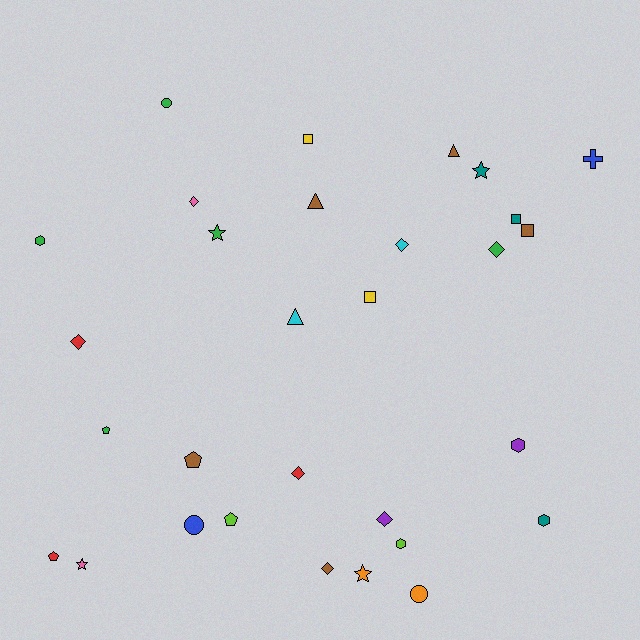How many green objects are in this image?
There are 5 green objects.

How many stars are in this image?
There are 4 stars.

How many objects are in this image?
There are 30 objects.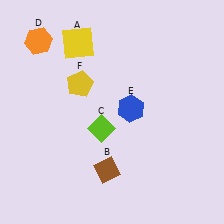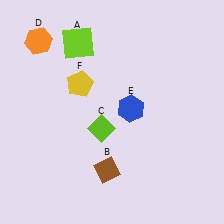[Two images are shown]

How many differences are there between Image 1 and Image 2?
There is 1 difference between the two images.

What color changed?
The square (A) changed from yellow in Image 1 to lime in Image 2.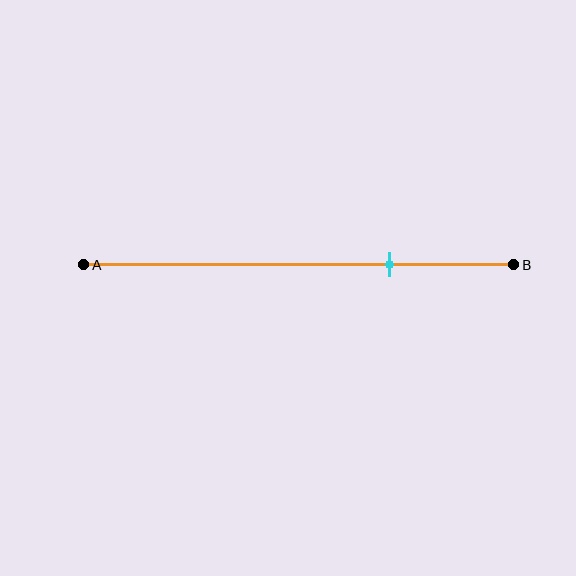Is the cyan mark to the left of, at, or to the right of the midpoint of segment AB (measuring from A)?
The cyan mark is to the right of the midpoint of segment AB.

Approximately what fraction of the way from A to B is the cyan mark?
The cyan mark is approximately 70% of the way from A to B.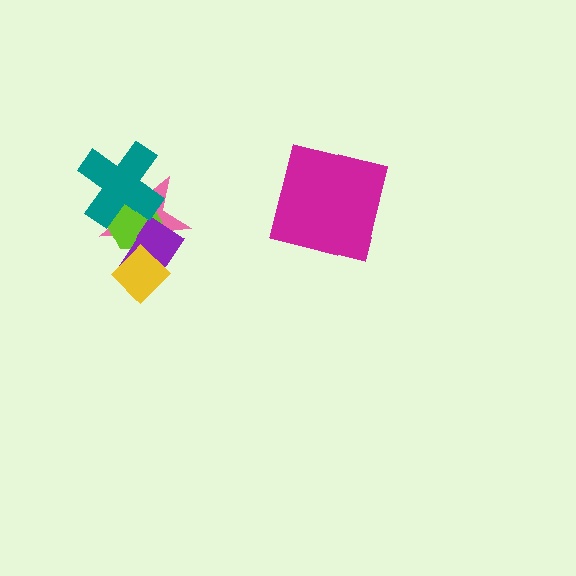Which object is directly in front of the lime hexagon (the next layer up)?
The purple rectangle is directly in front of the lime hexagon.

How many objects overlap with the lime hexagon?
4 objects overlap with the lime hexagon.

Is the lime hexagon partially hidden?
Yes, it is partially covered by another shape.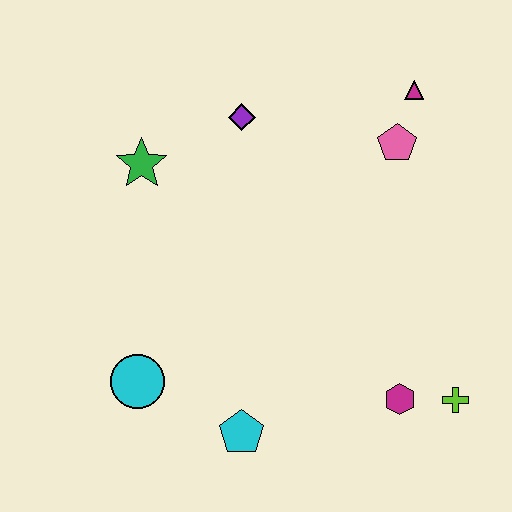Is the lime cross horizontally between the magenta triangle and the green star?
No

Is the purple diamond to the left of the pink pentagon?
Yes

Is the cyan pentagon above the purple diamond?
No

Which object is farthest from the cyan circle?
The magenta triangle is farthest from the cyan circle.